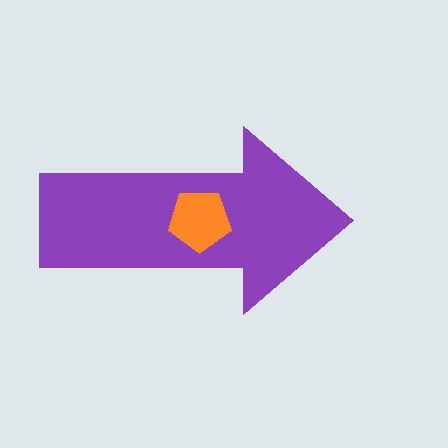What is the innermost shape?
The orange pentagon.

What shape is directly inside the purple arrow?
The orange pentagon.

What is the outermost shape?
The purple arrow.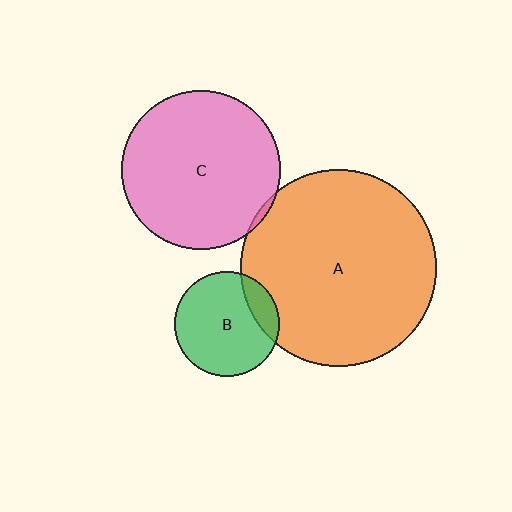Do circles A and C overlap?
Yes.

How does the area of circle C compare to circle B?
Approximately 2.3 times.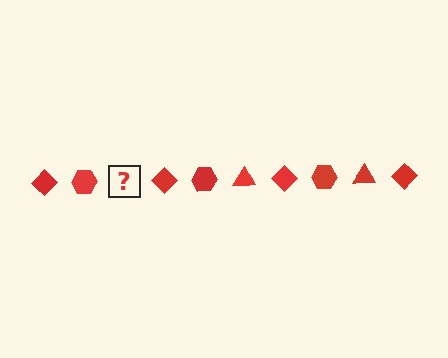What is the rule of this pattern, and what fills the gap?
The rule is that the pattern cycles through diamond, hexagon, triangle shapes in red. The gap should be filled with a red triangle.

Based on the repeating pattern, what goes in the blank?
The blank should be a red triangle.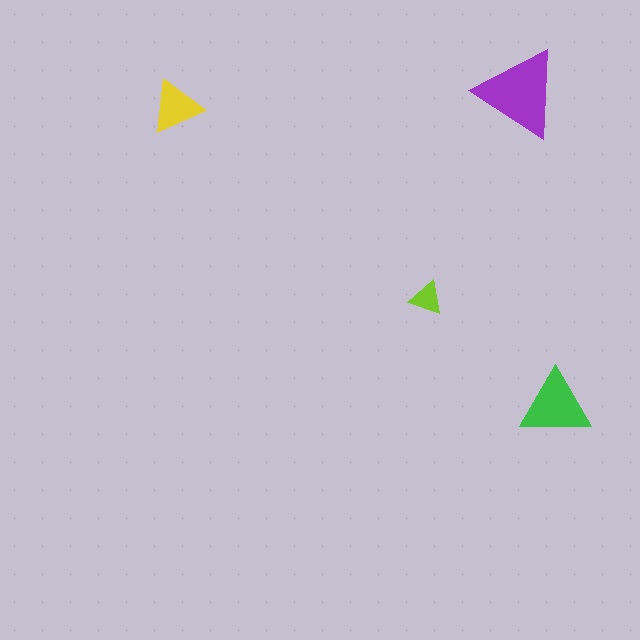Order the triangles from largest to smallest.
the purple one, the green one, the yellow one, the lime one.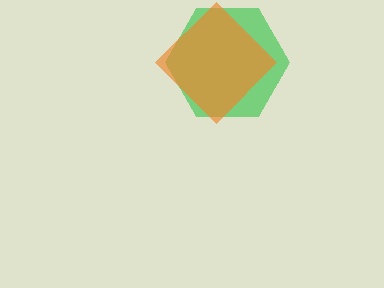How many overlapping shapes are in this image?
There are 2 overlapping shapes in the image.